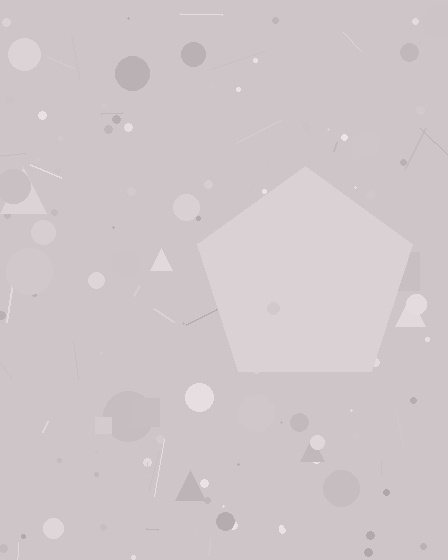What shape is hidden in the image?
A pentagon is hidden in the image.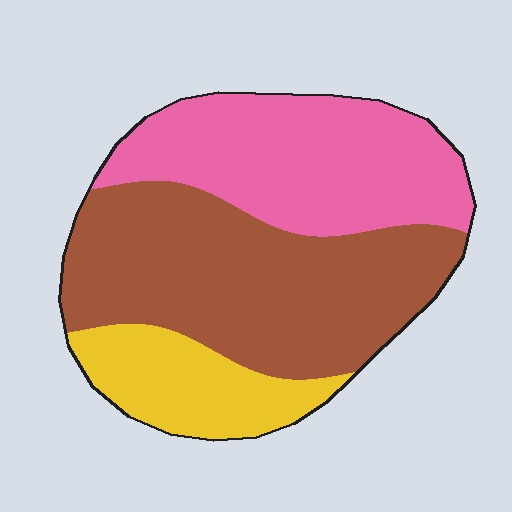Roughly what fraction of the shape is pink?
Pink covers roughly 35% of the shape.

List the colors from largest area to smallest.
From largest to smallest: brown, pink, yellow.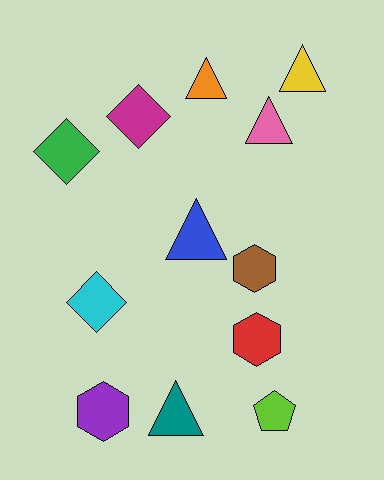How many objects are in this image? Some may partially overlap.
There are 12 objects.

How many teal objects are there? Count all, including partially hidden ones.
There is 1 teal object.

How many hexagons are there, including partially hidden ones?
There are 3 hexagons.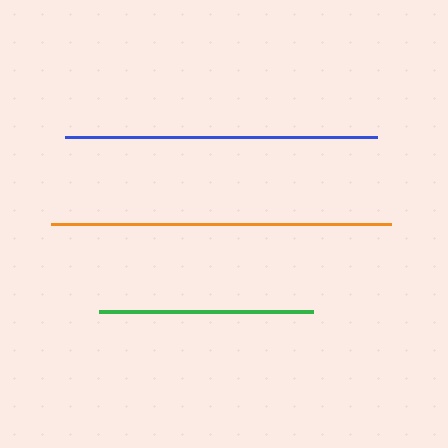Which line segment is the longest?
The orange line is the longest at approximately 340 pixels.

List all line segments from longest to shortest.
From longest to shortest: orange, blue, green.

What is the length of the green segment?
The green segment is approximately 214 pixels long.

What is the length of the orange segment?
The orange segment is approximately 340 pixels long.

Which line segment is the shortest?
The green line is the shortest at approximately 214 pixels.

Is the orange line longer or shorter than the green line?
The orange line is longer than the green line.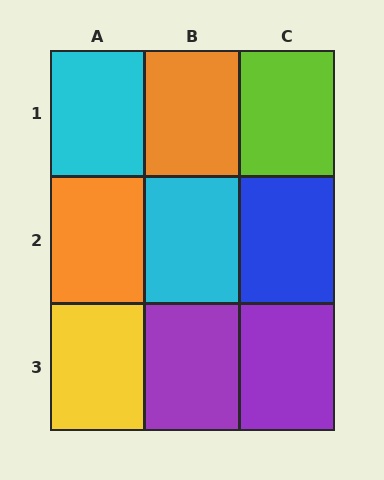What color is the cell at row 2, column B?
Cyan.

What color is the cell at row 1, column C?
Lime.